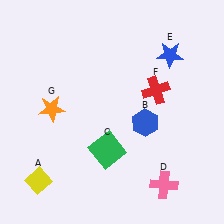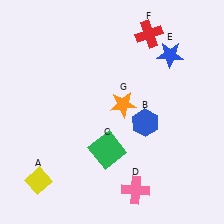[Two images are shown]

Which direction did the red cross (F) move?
The red cross (F) moved up.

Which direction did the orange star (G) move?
The orange star (G) moved right.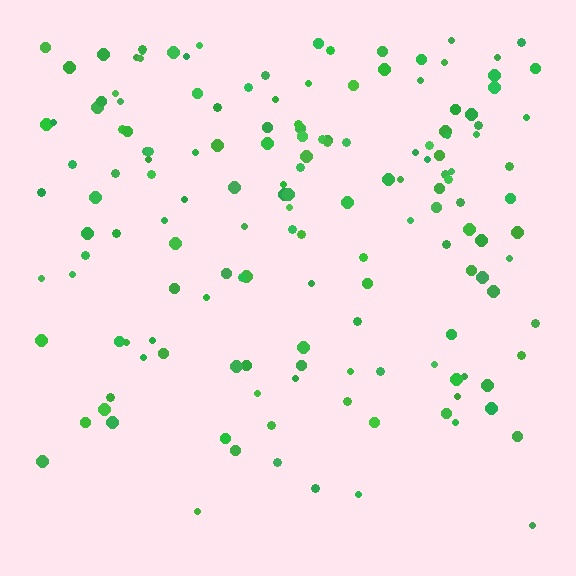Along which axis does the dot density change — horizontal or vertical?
Vertical.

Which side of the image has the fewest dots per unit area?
The bottom.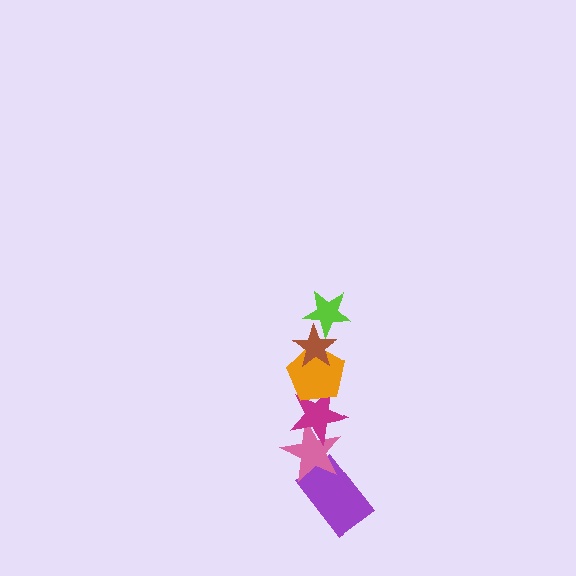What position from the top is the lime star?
The lime star is 1st from the top.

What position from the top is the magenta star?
The magenta star is 4th from the top.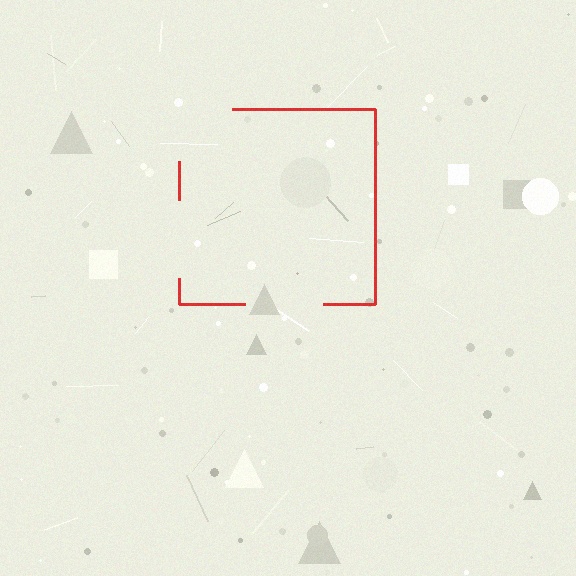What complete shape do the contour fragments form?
The contour fragments form a square.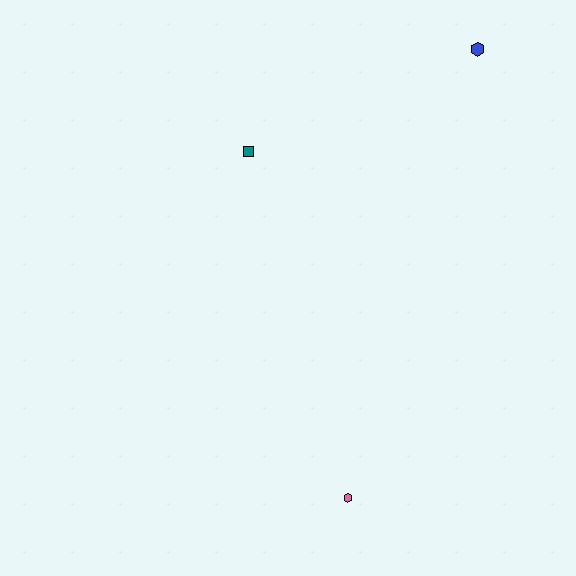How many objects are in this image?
There are 3 objects.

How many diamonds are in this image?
There are no diamonds.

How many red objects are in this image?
There are no red objects.